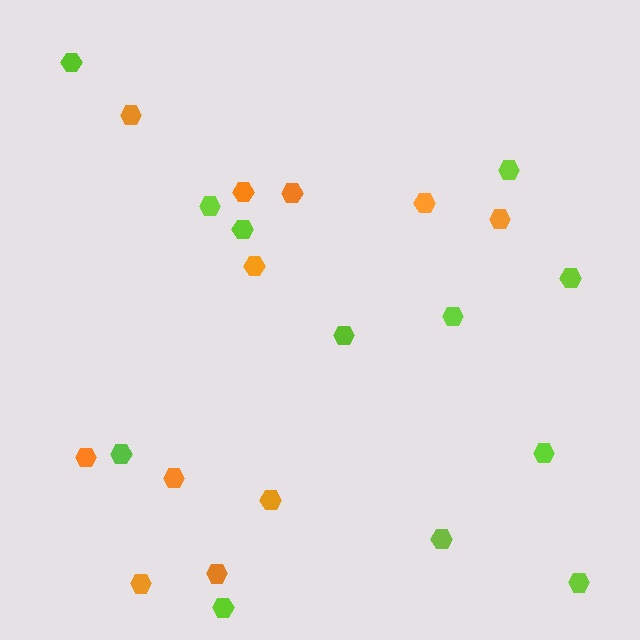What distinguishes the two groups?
There are 2 groups: one group of lime hexagons (12) and one group of orange hexagons (11).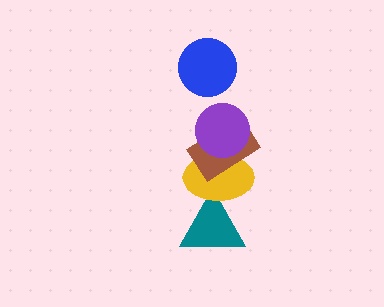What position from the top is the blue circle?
The blue circle is 1st from the top.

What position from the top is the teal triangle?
The teal triangle is 5th from the top.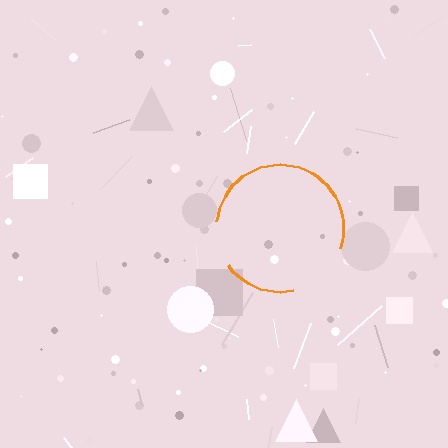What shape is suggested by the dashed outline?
The dashed outline suggests a circle.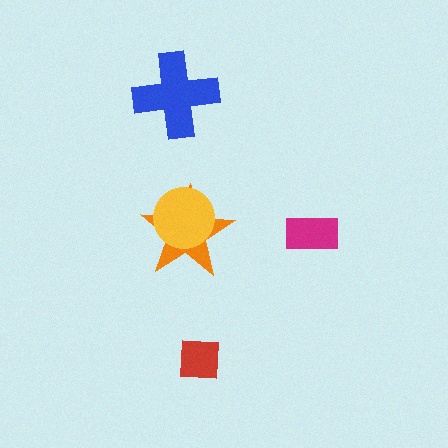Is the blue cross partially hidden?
No, no other shape covers it.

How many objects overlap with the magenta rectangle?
0 objects overlap with the magenta rectangle.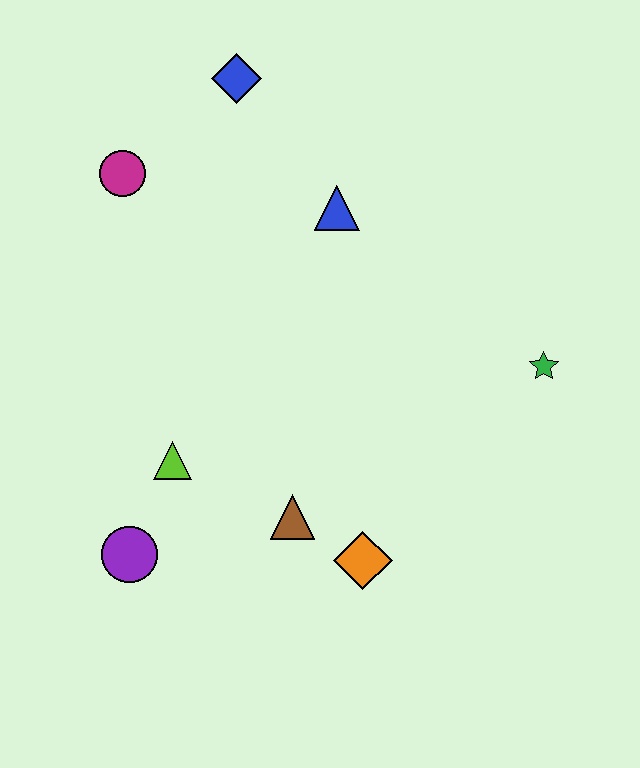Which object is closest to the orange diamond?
The brown triangle is closest to the orange diamond.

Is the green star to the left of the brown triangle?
No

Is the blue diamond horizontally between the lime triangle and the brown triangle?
Yes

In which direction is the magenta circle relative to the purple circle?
The magenta circle is above the purple circle.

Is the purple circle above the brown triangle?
No